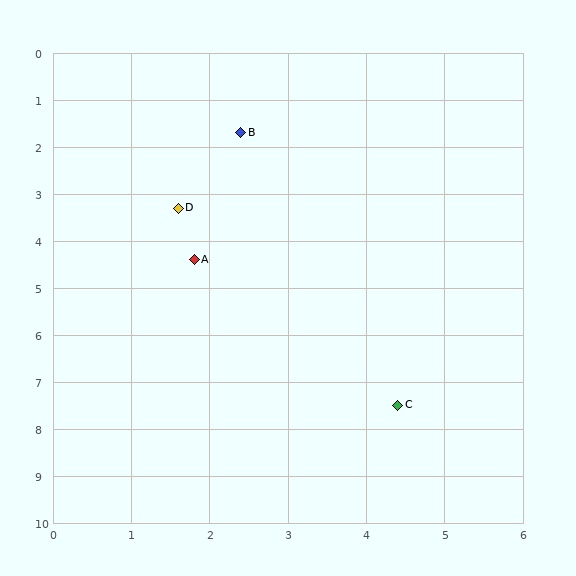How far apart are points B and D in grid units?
Points B and D are about 1.8 grid units apart.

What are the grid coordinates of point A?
Point A is at approximately (1.8, 4.4).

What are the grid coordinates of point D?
Point D is at approximately (1.6, 3.3).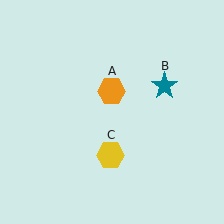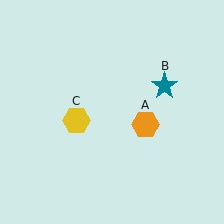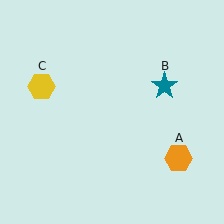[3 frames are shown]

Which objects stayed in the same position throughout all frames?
Teal star (object B) remained stationary.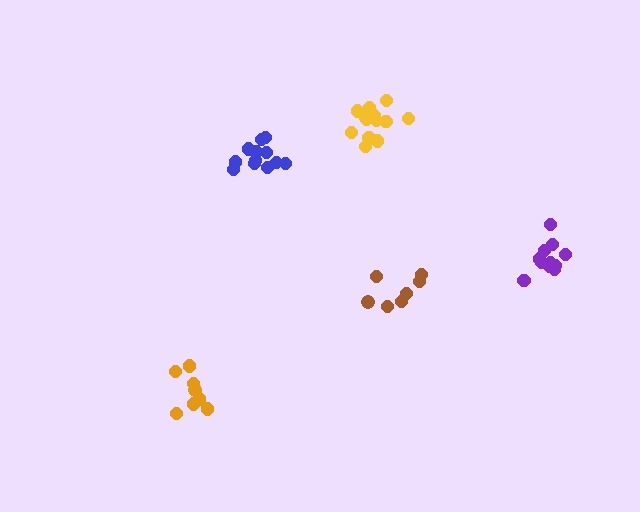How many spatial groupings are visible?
There are 5 spatial groupings.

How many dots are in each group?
Group 1: 11 dots, Group 2: 7 dots, Group 3: 12 dots, Group 4: 8 dots, Group 5: 13 dots (51 total).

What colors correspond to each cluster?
The clusters are colored: purple, brown, blue, orange, yellow.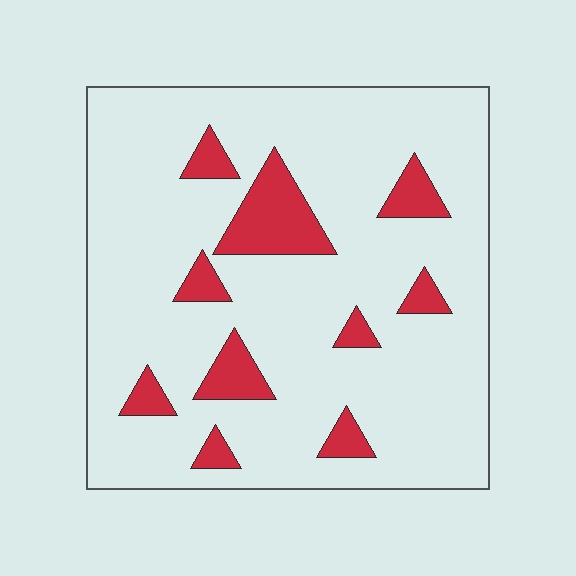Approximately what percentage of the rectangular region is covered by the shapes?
Approximately 15%.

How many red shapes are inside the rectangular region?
10.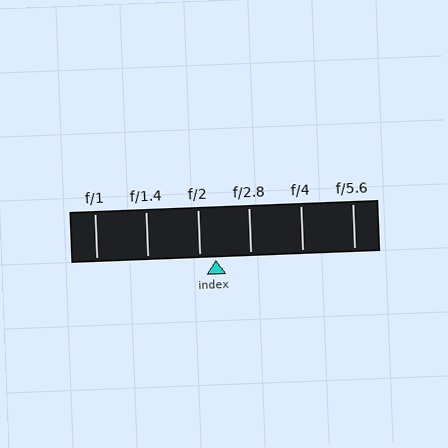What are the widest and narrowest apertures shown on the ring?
The widest aperture shown is f/1 and the narrowest is f/5.6.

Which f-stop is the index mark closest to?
The index mark is closest to f/2.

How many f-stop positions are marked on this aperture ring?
There are 6 f-stop positions marked.